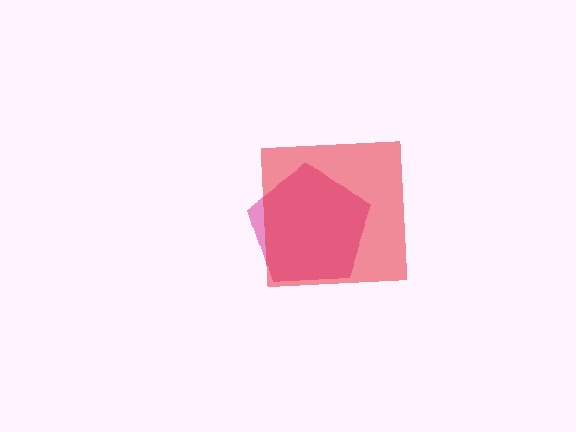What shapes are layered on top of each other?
The layered shapes are: a magenta pentagon, a red square.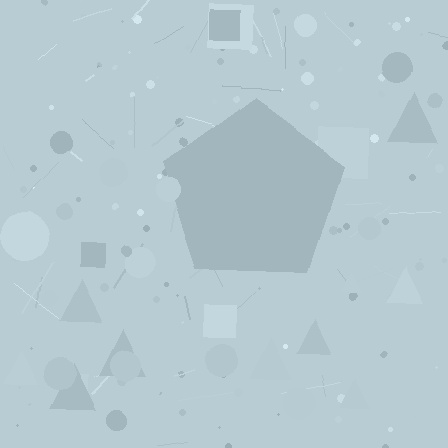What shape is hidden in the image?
A pentagon is hidden in the image.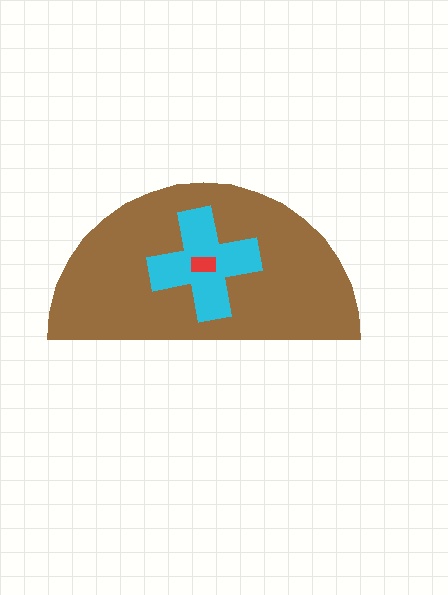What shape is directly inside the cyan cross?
The red rectangle.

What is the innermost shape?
The red rectangle.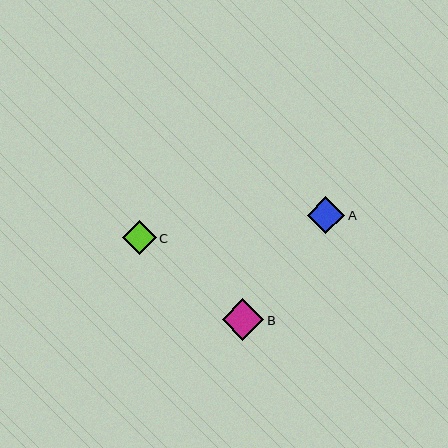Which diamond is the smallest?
Diamond C is the smallest with a size of approximately 34 pixels.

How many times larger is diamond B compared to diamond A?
Diamond B is approximately 1.1 times the size of diamond A.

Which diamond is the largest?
Diamond B is the largest with a size of approximately 41 pixels.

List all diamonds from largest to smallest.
From largest to smallest: B, A, C.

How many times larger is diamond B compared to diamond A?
Diamond B is approximately 1.1 times the size of diamond A.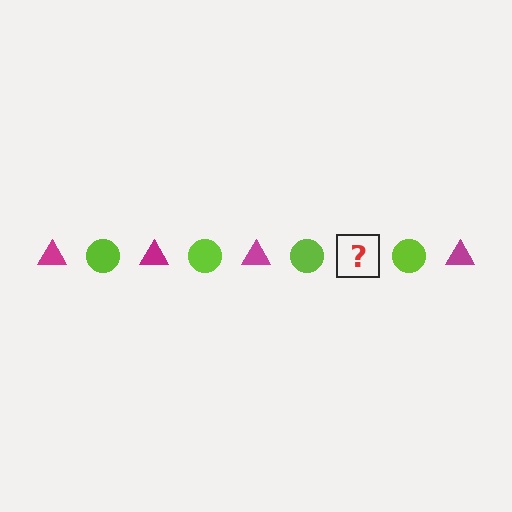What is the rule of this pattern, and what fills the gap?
The rule is that the pattern alternates between magenta triangle and lime circle. The gap should be filled with a magenta triangle.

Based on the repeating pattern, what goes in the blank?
The blank should be a magenta triangle.